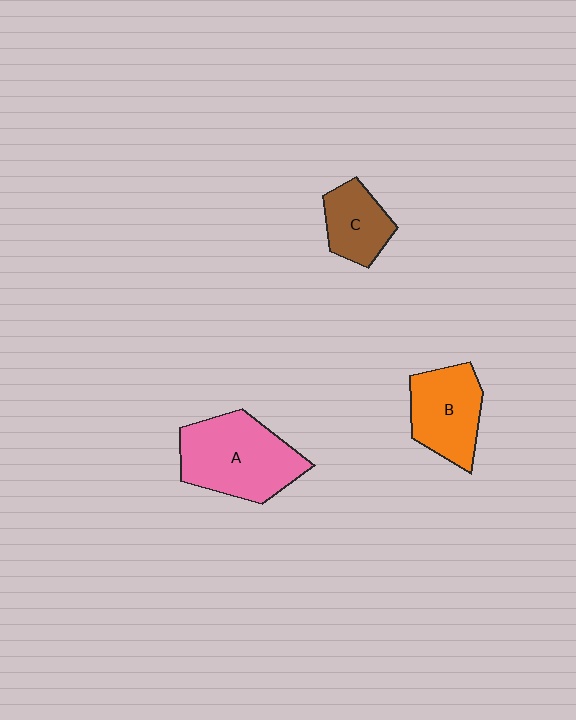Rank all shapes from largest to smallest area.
From largest to smallest: A (pink), B (orange), C (brown).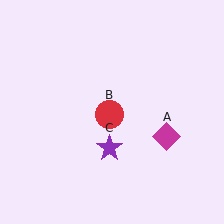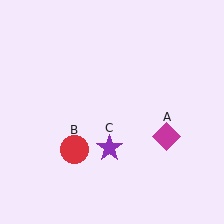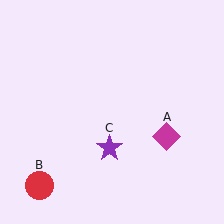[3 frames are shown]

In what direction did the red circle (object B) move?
The red circle (object B) moved down and to the left.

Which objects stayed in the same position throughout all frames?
Magenta diamond (object A) and purple star (object C) remained stationary.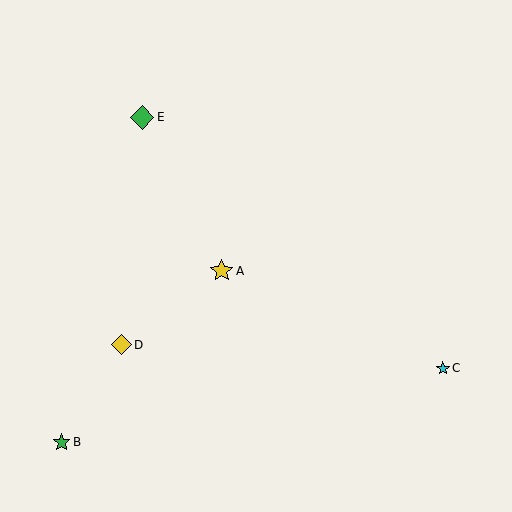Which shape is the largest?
The green diamond (labeled E) is the largest.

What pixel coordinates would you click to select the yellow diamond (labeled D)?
Click at (121, 345) to select the yellow diamond D.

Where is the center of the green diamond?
The center of the green diamond is at (142, 117).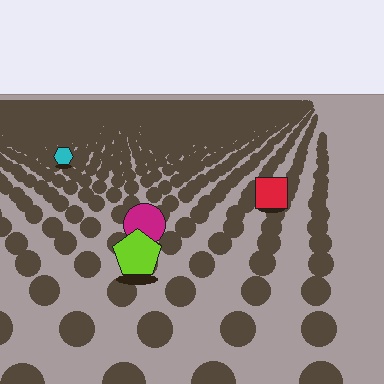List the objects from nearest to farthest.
From nearest to farthest: the lime pentagon, the magenta circle, the red square, the cyan hexagon.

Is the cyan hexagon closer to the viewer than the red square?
No. The red square is closer — you can tell from the texture gradient: the ground texture is coarser near it.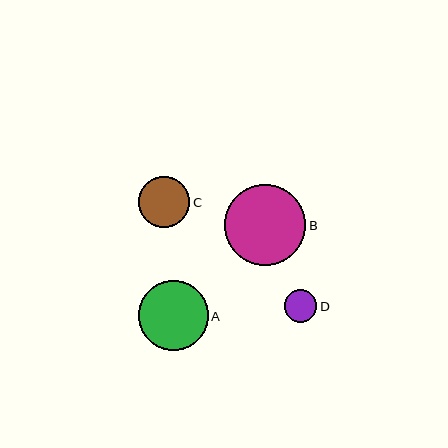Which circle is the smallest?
Circle D is the smallest with a size of approximately 33 pixels.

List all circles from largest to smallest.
From largest to smallest: B, A, C, D.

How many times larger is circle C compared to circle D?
Circle C is approximately 1.6 times the size of circle D.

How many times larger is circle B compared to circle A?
Circle B is approximately 1.2 times the size of circle A.